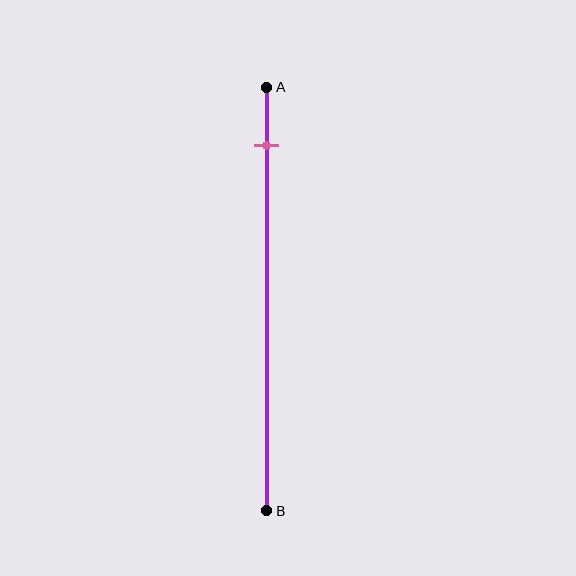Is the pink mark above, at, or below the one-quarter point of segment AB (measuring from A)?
The pink mark is above the one-quarter point of segment AB.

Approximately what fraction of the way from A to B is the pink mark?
The pink mark is approximately 15% of the way from A to B.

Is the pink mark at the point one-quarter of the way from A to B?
No, the mark is at about 15% from A, not at the 25% one-quarter point.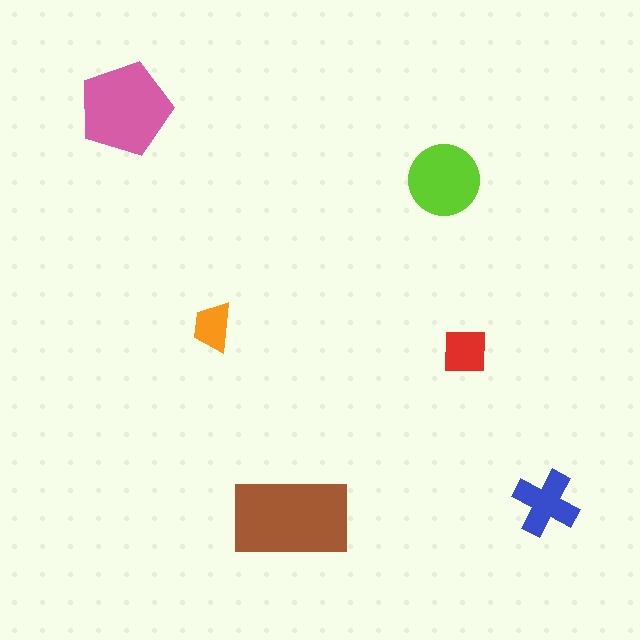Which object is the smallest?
The orange trapezoid.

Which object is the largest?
The brown rectangle.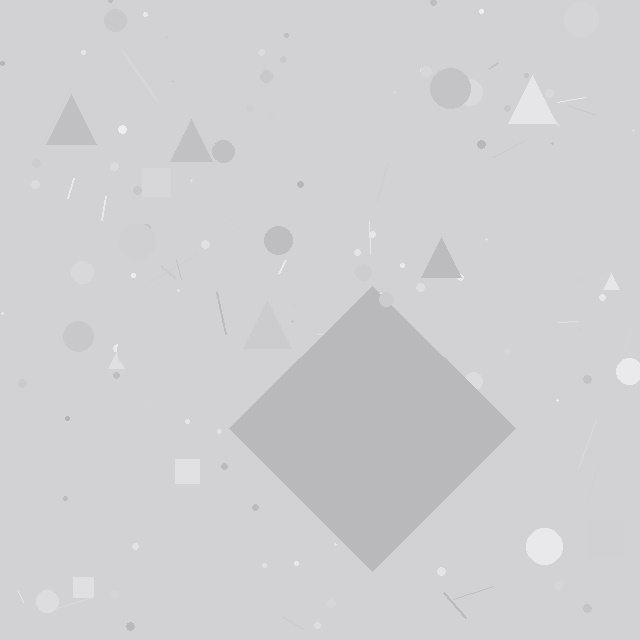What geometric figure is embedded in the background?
A diamond is embedded in the background.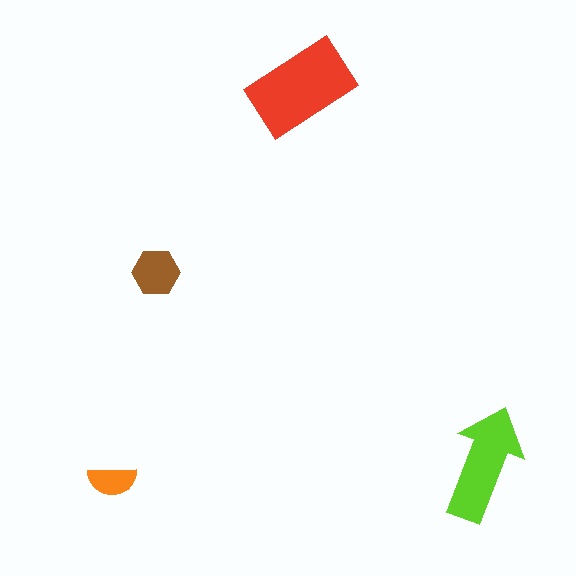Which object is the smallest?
The orange semicircle.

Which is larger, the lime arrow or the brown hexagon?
The lime arrow.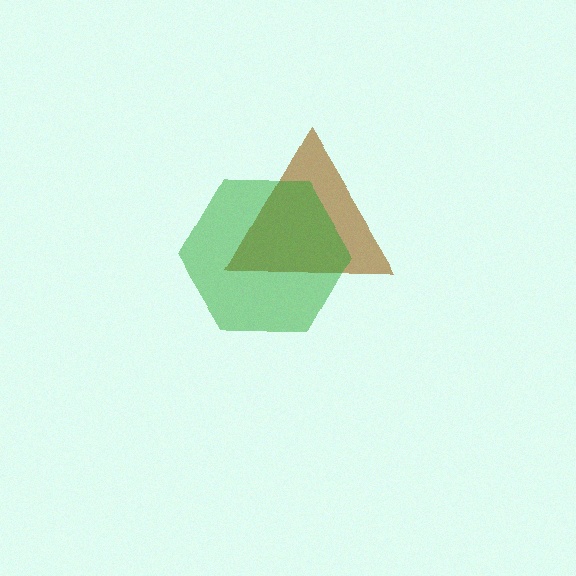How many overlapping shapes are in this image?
There are 2 overlapping shapes in the image.